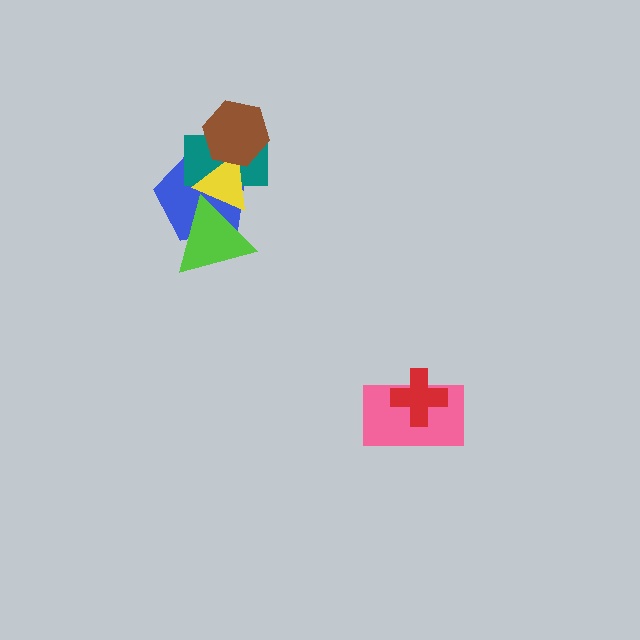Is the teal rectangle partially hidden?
Yes, it is partially covered by another shape.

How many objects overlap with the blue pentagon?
4 objects overlap with the blue pentagon.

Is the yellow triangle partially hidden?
Yes, it is partially covered by another shape.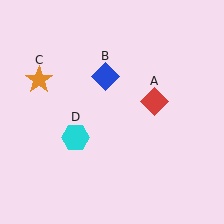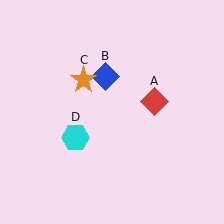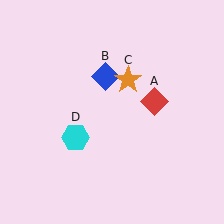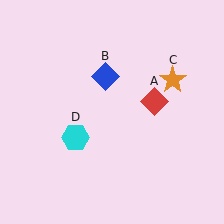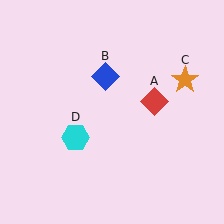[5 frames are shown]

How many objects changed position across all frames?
1 object changed position: orange star (object C).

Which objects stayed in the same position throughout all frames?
Red diamond (object A) and blue diamond (object B) and cyan hexagon (object D) remained stationary.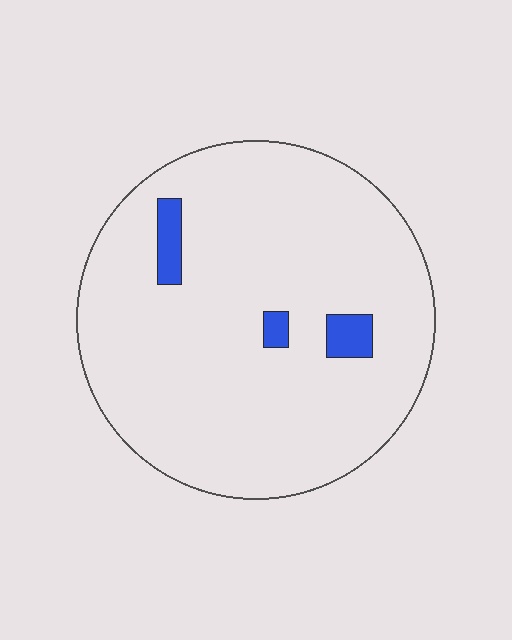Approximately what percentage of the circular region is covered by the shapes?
Approximately 5%.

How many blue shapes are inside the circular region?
3.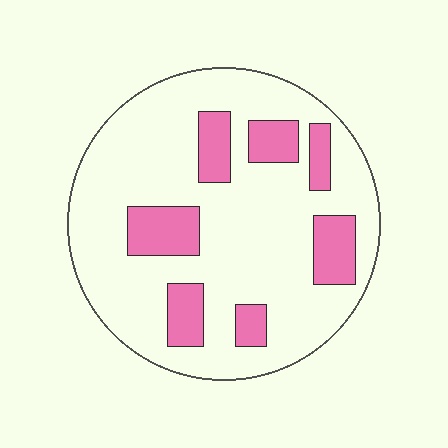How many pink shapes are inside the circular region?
7.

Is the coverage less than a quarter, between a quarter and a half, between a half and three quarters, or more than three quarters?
Less than a quarter.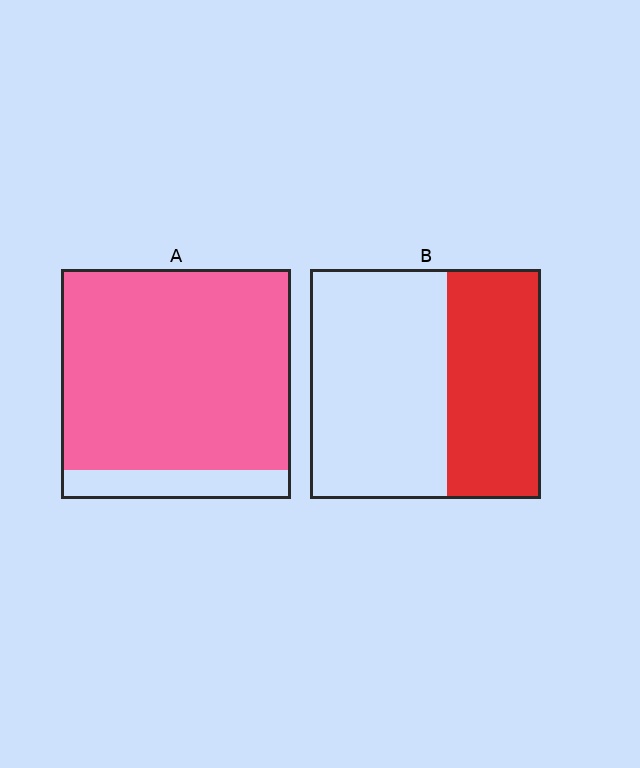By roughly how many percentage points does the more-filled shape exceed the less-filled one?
By roughly 45 percentage points (A over B).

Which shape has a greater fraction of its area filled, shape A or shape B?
Shape A.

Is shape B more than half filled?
No.